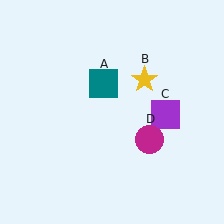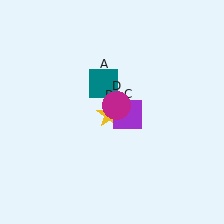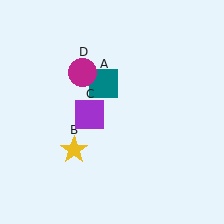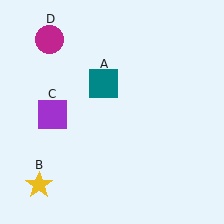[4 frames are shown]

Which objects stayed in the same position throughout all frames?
Teal square (object A) remained stationary.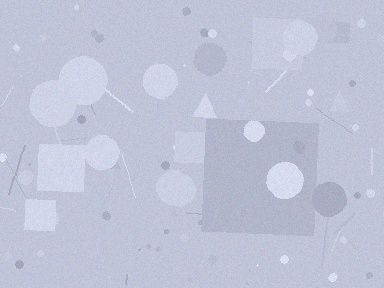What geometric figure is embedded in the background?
A square is embedded in the background.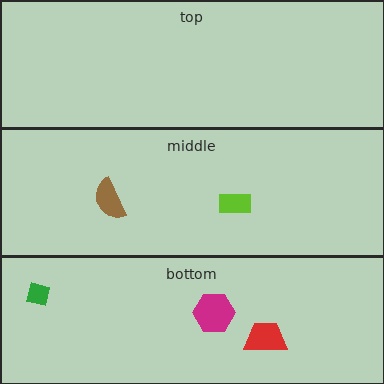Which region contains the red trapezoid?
The bottom region.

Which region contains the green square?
The bottom region.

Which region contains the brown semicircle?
The middle region.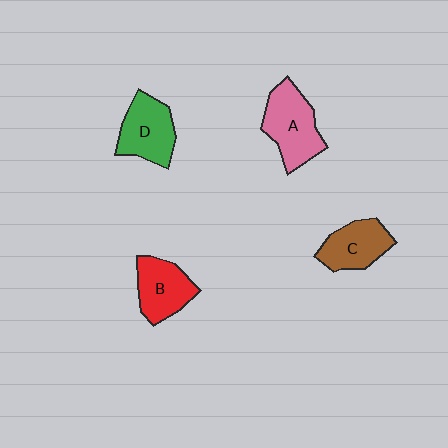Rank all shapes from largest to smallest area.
From largest to smallest: A (pink), D (green), B (red), C (brown).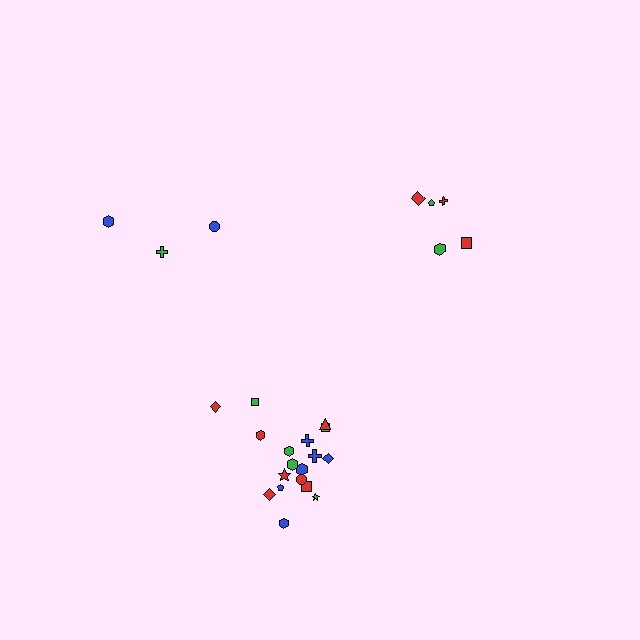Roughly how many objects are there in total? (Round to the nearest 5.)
Roughly 25 objects in total.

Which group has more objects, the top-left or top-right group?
The top-right group.